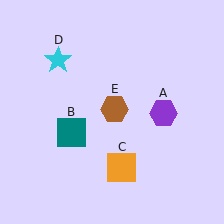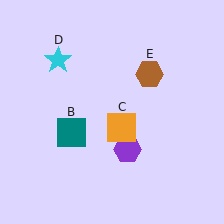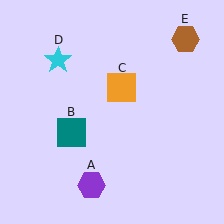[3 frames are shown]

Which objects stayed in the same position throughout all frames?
Teal square (object B) and cyan star (object D) remained stationary.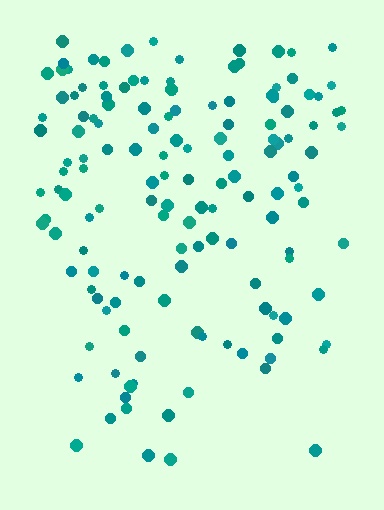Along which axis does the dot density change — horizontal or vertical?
Vertical.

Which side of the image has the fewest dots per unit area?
The bottom.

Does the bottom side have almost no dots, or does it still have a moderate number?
Still a moderate number, just noticeably fewer than the top.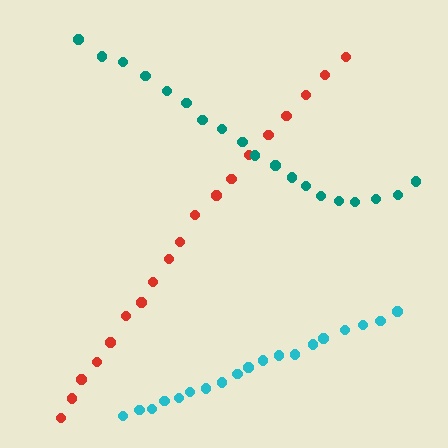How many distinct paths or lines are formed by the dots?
There are 3 distinct paths.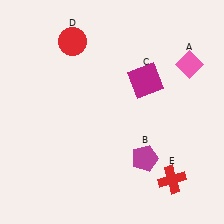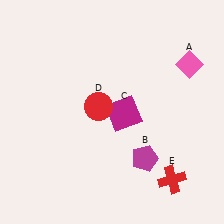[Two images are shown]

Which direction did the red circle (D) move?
The red circle (D) moved down.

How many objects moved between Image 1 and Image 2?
2 objects moved between the two images.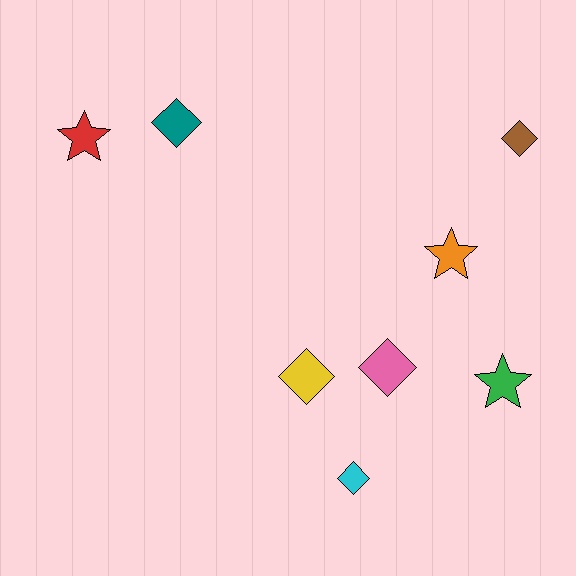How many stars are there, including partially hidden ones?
There are 3 stars.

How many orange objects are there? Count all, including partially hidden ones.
There is 1 orange object.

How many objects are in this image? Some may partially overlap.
There are 8 objects.